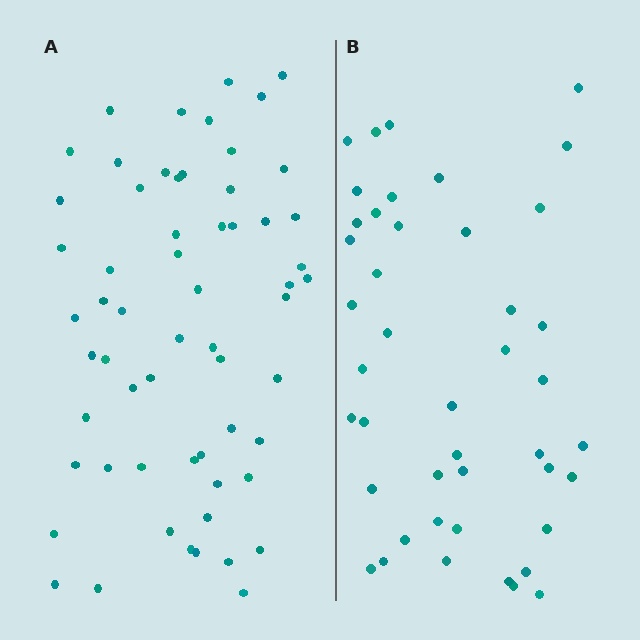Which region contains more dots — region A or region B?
Region A (the left region) has more dots.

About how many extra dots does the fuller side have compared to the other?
Region A has approximately 15 more dots than region B.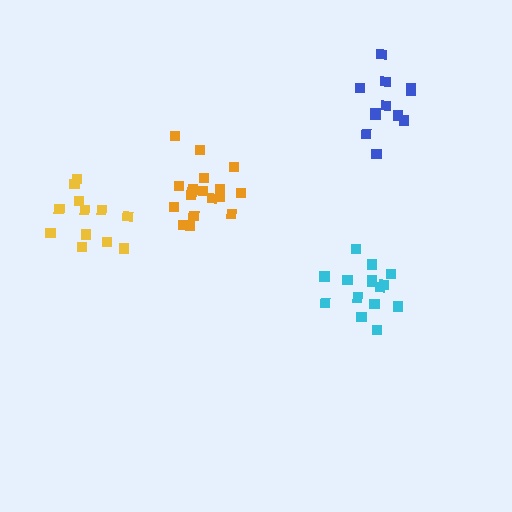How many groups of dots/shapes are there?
There are 4 groups.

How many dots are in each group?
Group 1: 18 dots, Group 2: 15 dots, Group 3: 12 dots, Group 4: 12 dots (57 total).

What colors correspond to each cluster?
The clusters are colored: orange, cyan, yellow, blue.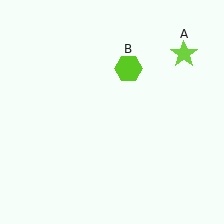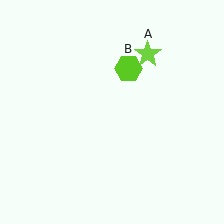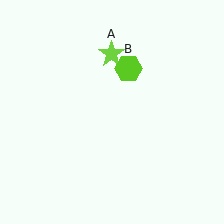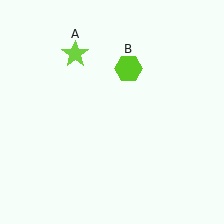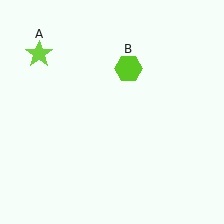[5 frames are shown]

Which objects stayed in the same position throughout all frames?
Lime hexagon (object B) remained stationary.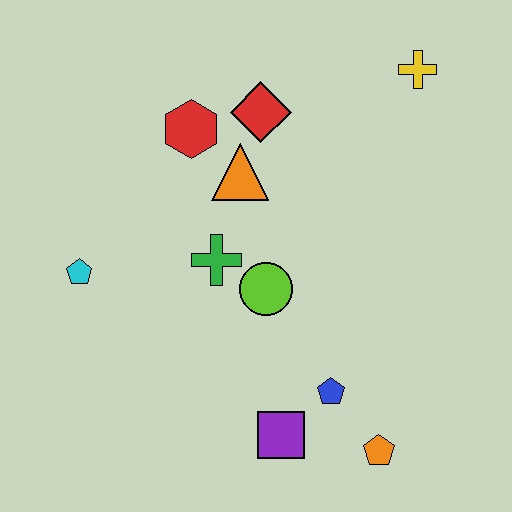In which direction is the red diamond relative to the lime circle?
The red diamond is above the lime circle.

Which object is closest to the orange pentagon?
The blue pentagon is closest to the orange pentagon.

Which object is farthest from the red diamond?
The orange pentagon is farthest from the red diamond.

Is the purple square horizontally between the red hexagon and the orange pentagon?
Yes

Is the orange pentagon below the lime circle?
Yes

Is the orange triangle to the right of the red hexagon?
Yes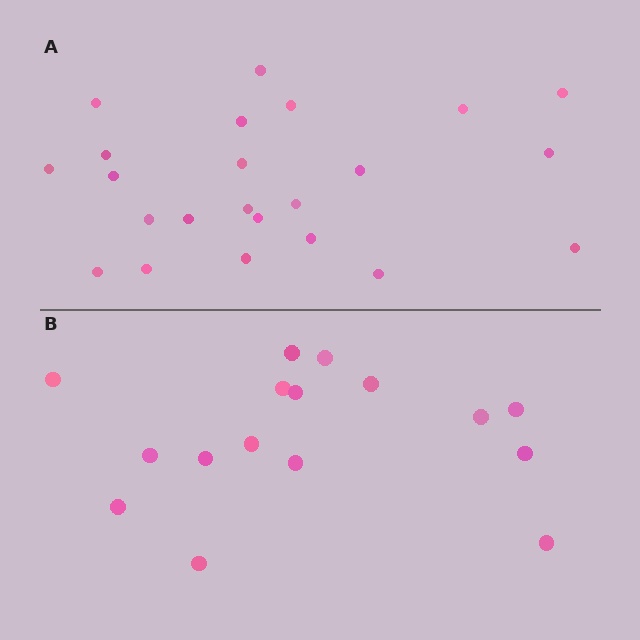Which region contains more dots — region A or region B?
Region A (the top region) has more dots.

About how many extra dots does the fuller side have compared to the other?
Region A has roughly 8 or so more dots than region B.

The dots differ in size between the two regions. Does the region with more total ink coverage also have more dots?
No. Region B has more total ink coverage because its dots are larger, but region A actually contains more individual dots. Total area can be misleading — the number of items is what matters here.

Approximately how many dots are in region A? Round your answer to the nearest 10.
About 20 dots. (The exact count is 23, which rounds to 20.)